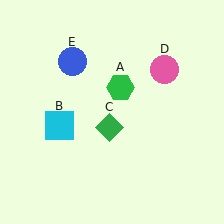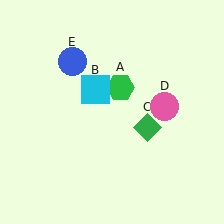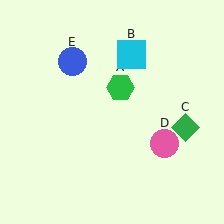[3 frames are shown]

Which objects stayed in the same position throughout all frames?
Green hexagon (object A) and blue circle (object E) remained stationary.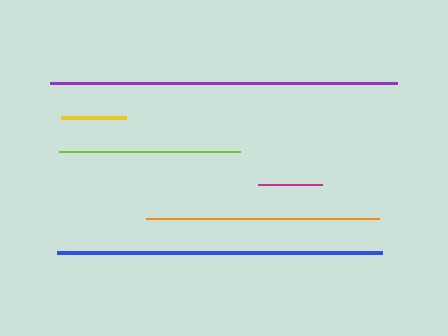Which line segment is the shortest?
The magenta line is the shortest at approximately 65 pixels.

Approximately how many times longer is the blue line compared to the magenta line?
The blue line is approximately 5.0 times the length of the magenta line.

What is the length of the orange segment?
The orange segment is approximately 233 pixels long.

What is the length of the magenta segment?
The magenta segment is approximately 65 pixels long.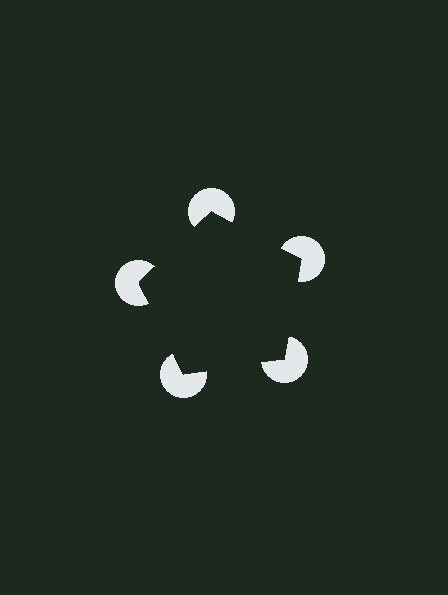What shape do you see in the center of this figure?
An illusory pentagon — its edges are inferred from the aligned wedge cuts in the pac-man discs, not physically drawn.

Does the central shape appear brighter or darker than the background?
It typically appears slightly darker than the background, even though no actual brightness change is drawn.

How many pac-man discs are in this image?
There are 5 — one at each vertex of the illusory pentagon.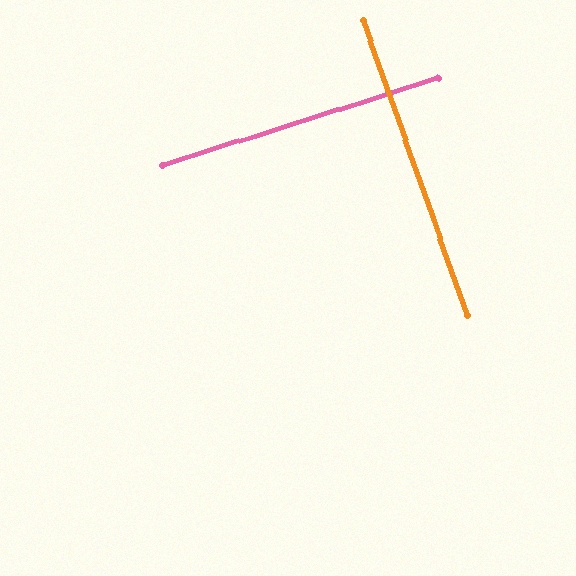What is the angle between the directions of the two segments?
Approximately 88 degrees.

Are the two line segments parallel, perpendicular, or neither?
Perpendicular — they meet at approximately 88°.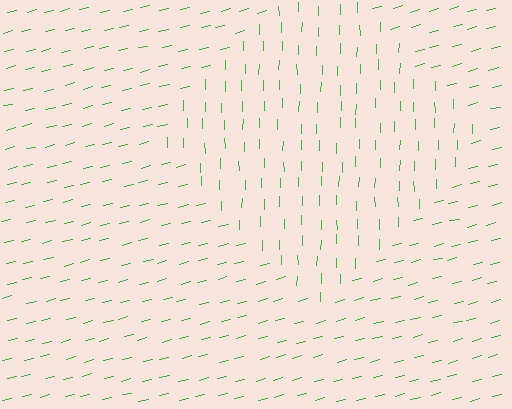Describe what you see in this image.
The image is filled with small green line segments. A diamond region in the image has lines oriented differently from the surrounding lines, creating a visible texture boundary.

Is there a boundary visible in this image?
Yes, there is a texture boundary formed by a change in line orientation.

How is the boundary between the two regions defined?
The boundary is defined purely by a change in line orientation (approximately 75 degrees difference). All lines are the same color and thickness.